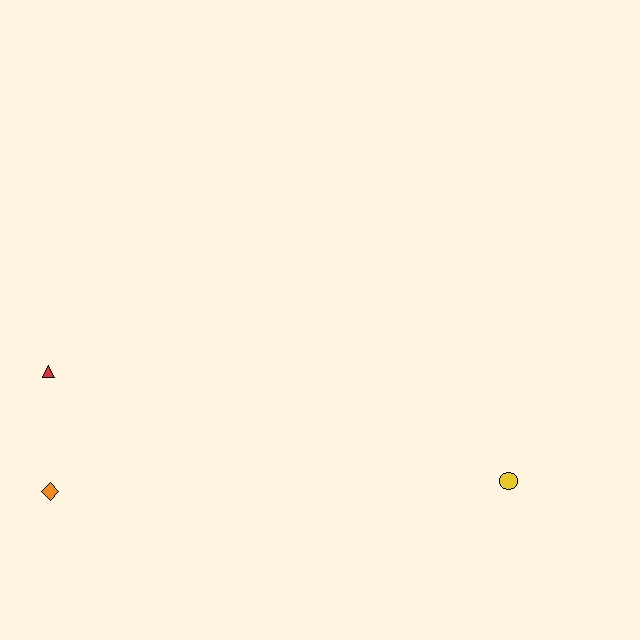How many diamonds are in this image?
There is 1 diamond.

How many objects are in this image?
There are 3 objects.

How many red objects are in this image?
There is 1 red object.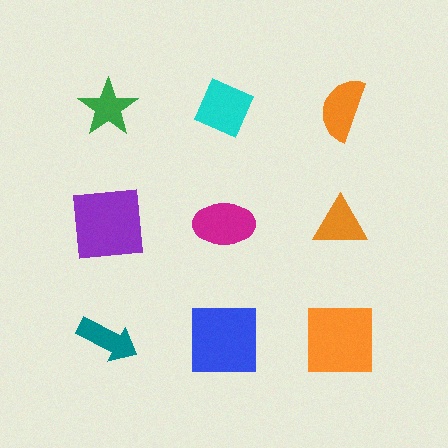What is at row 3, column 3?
An orange square.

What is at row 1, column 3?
An orange semicircle.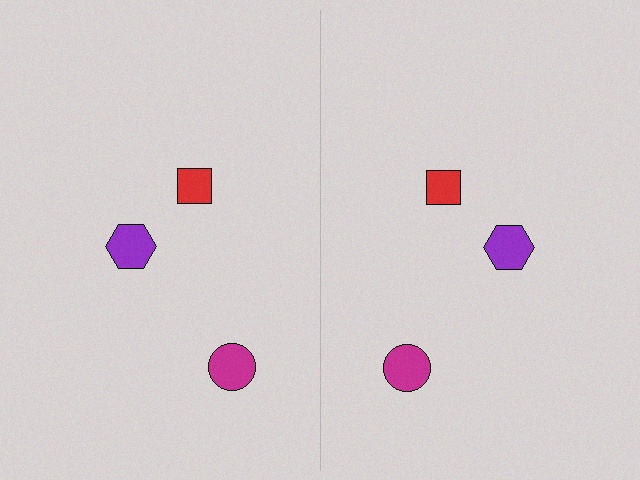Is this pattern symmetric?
Yes, this pattern has bilateral (reflection) symmetry.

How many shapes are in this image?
There are 6 shapes in this image.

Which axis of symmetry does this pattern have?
The pattern has a vertical axis of symmetry running through the center of the image.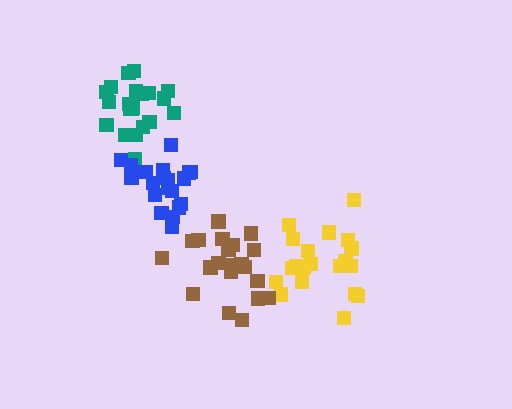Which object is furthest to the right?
The yellow cluster is rightmost.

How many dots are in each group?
Group 1: 21 dots, Group 2: 21 dots, Group 3: 20 dots, Group 4: 21 dots (83 total).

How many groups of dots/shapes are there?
There are 4 groups.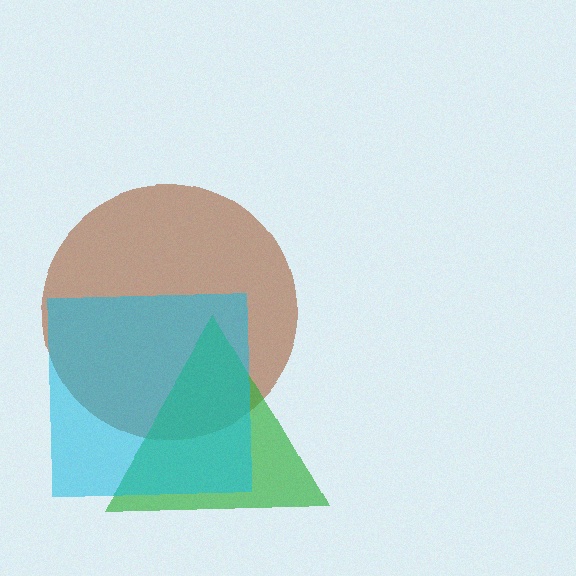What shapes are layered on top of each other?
The layered shapes are: a brown circle, a green triangle, a cyan square.